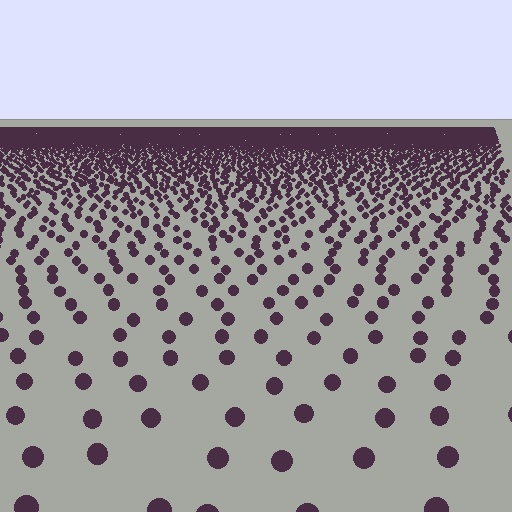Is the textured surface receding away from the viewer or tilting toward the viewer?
The surface is receding away from the viewer. Texture elements get smaller and denser toward the top.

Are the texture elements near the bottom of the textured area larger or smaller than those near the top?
Larger. Near the bottom, elements are closer to the viewer and appear at a bigger on-screen size.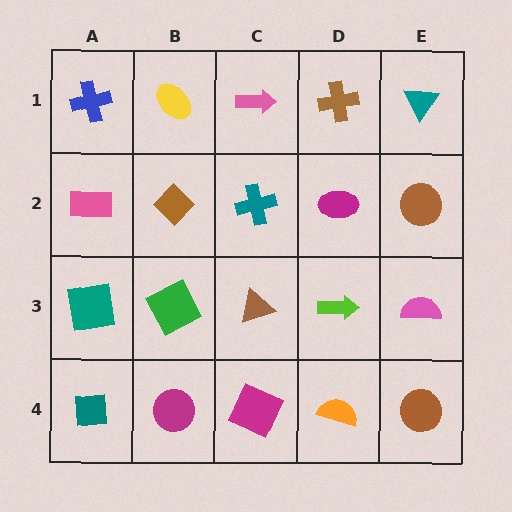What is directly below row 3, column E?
A brown circle.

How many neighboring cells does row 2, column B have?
4.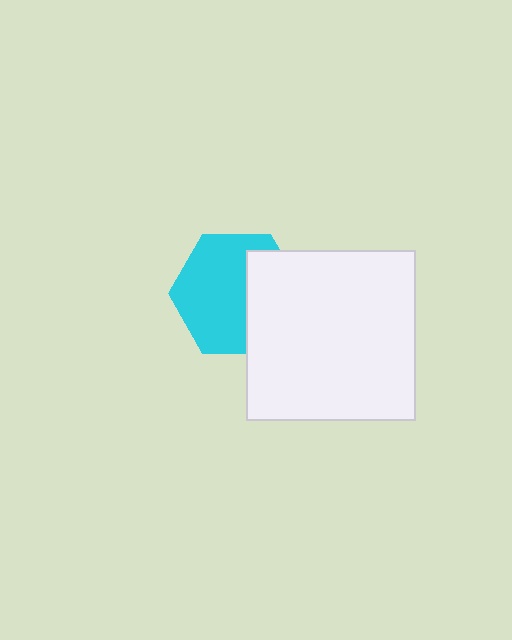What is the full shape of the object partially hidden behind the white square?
The partially hidden object is a cyan hexagon.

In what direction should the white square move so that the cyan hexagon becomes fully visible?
The white square should move right. That is the shortest direction to clear the overlap and leave the cyan hexagon fully visible.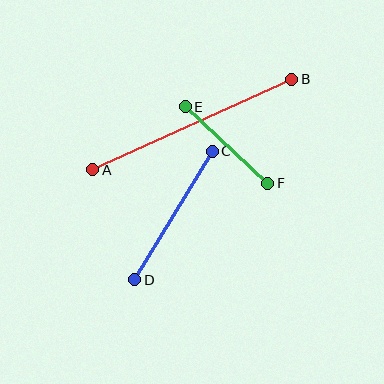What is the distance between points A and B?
The distance is approximately 219 pixels.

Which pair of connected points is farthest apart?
Points A and B are farthest apart.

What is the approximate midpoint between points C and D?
The midpoint is at approximately (174, 216) pixels.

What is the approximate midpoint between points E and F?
The midpoint is at approximately (226, 145) pixels.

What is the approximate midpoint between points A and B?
The midpoint is at approximately (192, 124) pixels.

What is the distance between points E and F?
The distance is approximately 112 pixels.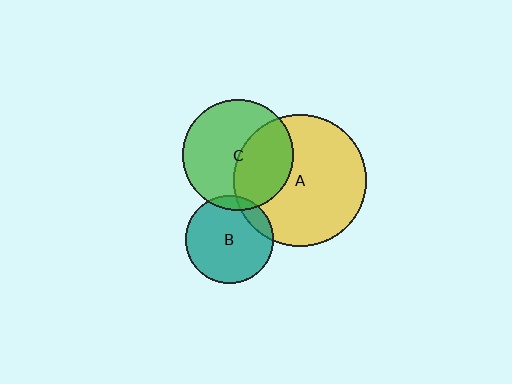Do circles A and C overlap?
Yes.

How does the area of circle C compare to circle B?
Approximately 1.6 times.